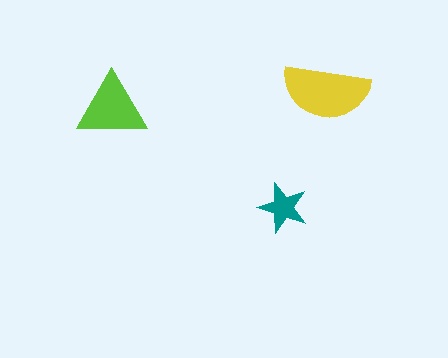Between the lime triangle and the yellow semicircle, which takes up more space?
The yellow semicircle.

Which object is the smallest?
The teal star.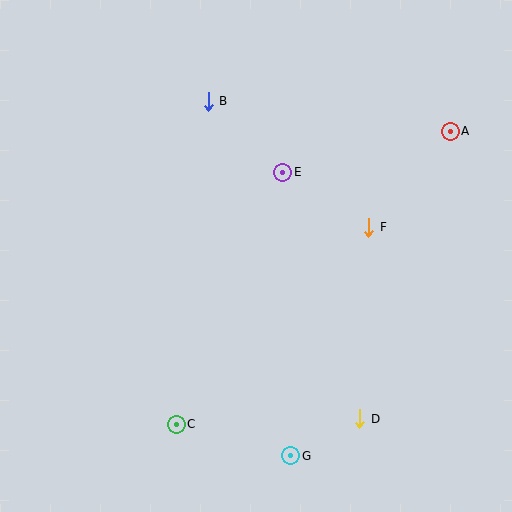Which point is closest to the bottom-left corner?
Point C is closest to the bottom-left corner.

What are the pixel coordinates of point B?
Point B is at (208, 101).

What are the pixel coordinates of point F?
Point F is at (369, 227).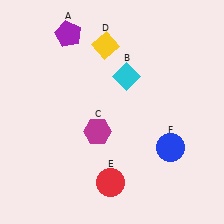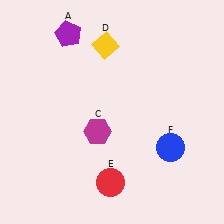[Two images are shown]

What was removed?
The cyan diamond (B) was removed in Image 2.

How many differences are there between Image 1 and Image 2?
There is 1 difference between the two images.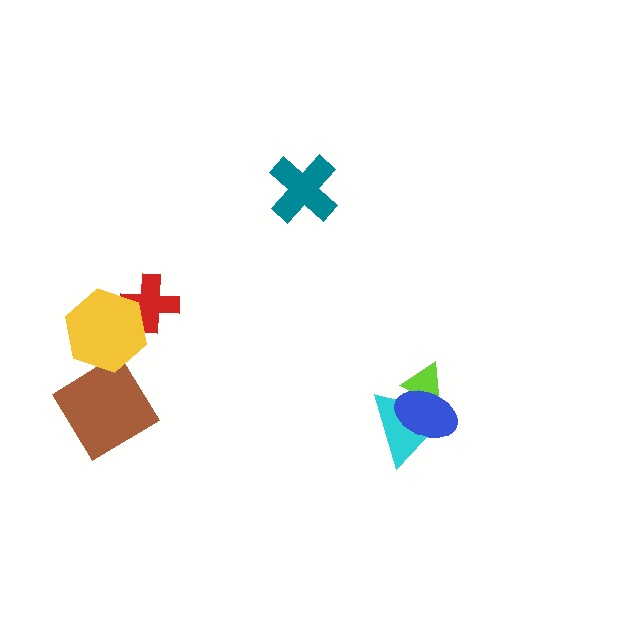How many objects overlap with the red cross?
1 object overlaps with the red cross.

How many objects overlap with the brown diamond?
0 objects overlap with the brown diamond.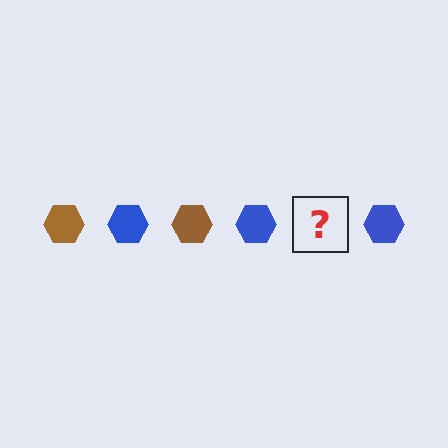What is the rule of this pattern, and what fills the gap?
The rule is that the pattern cycles through brown, blue hexagons. The gap should be filled with a brown hexagon.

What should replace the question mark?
The question mark should be replaced with a brown hexagon.